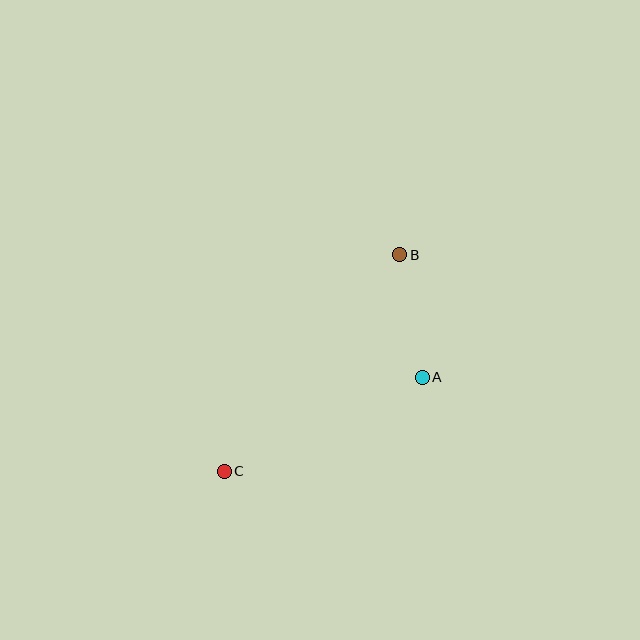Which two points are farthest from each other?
Points B and C are farthest from each other.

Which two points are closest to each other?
Points A and B are closest to each other.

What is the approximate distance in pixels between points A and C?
The distance between A and C is approximately 219 pixels.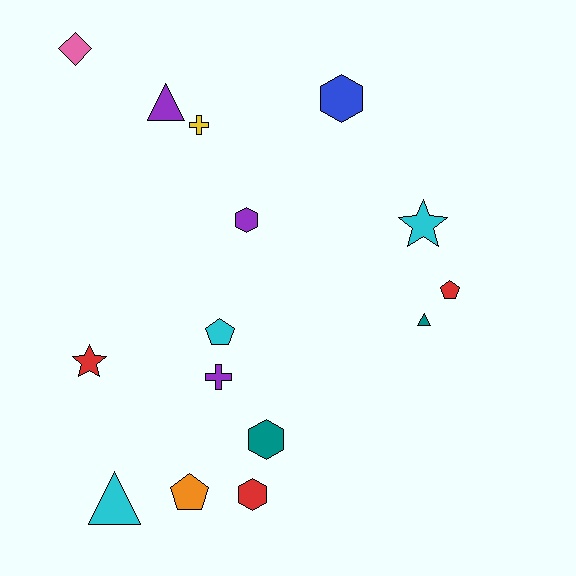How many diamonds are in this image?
There is 1 diamond.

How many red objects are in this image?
There are 3 red objects.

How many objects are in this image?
There are 15 objects.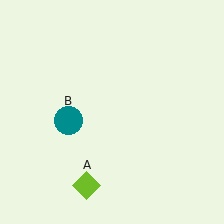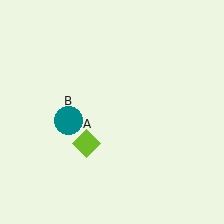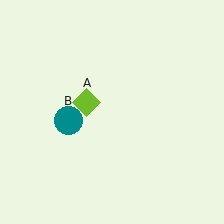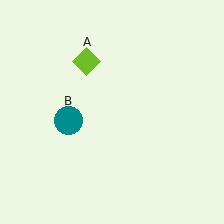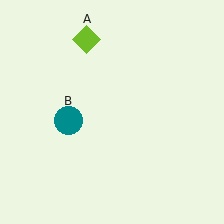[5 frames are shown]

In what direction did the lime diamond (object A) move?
The lime diamond (object A) moved up.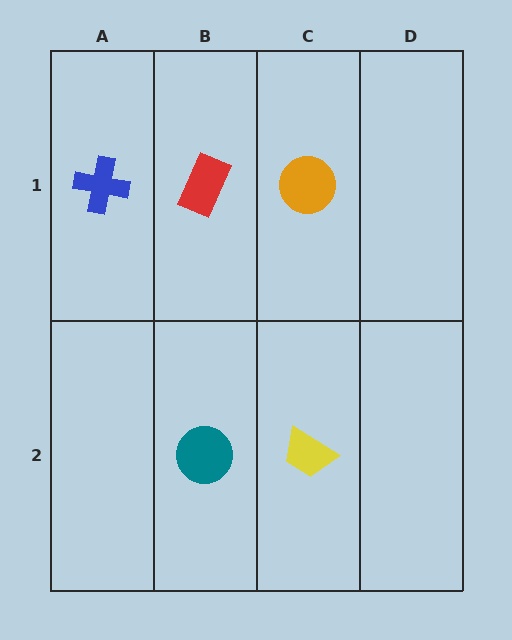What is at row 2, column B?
A teal circle.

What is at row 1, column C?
An orange circle.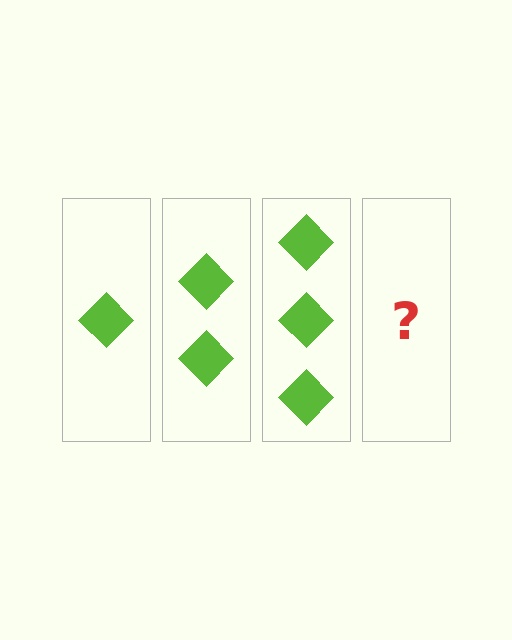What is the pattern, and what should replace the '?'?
The pattern is that each step adds one more diamond. The '?' should be 4 diamonds.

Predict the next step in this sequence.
The next step is 4 diamonds.